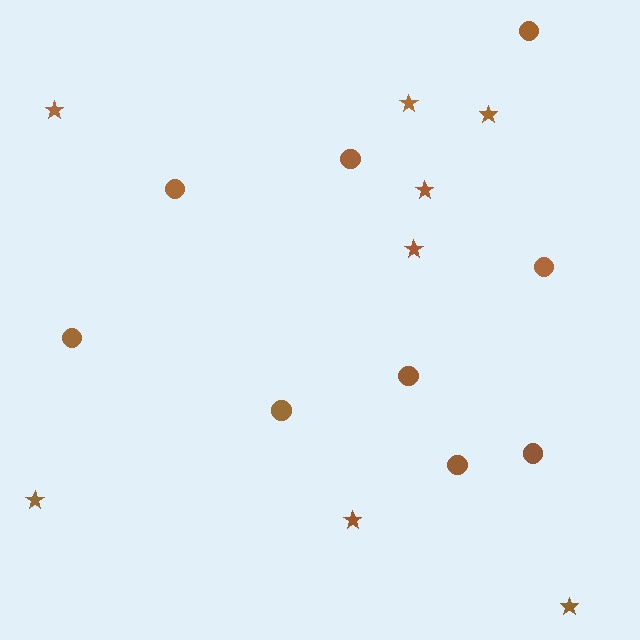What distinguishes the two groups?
There are 2 groups: one group of circles (9) and one group of stars (8).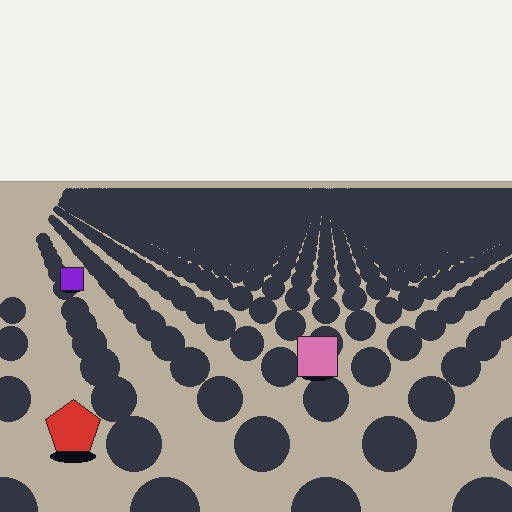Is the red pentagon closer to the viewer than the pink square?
Yes. The red pentagon is closer — you can tell from the texture gradient: the ground texture is coarser near it.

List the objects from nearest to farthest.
From nearest to farthest: the red pentagon, the pink square, the purple square.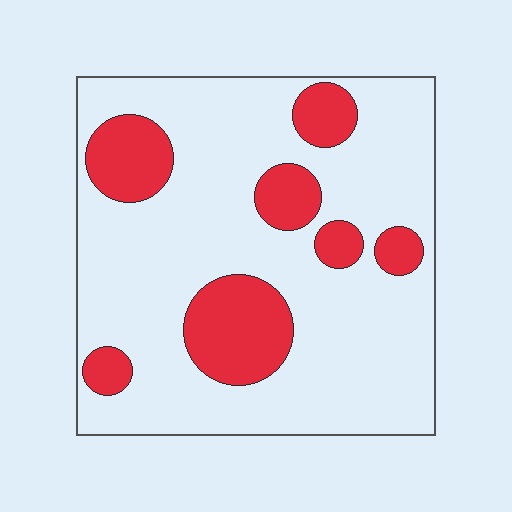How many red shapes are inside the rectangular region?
7.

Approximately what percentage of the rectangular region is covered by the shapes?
Approximately 20%.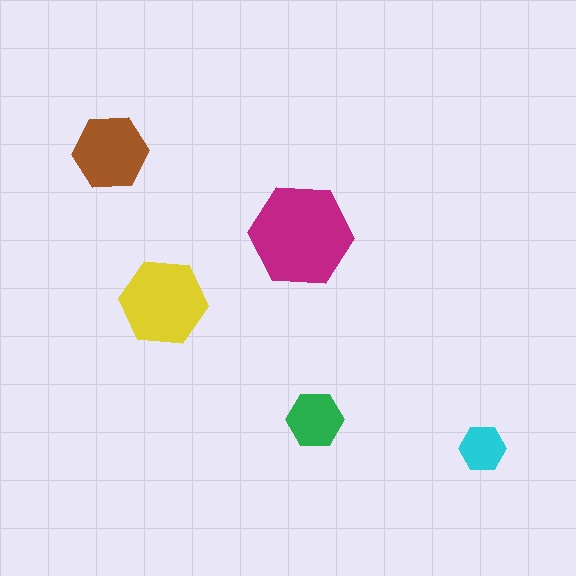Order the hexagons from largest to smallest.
the magenta one, the yellow one, the brown one, the green one, the cyan one.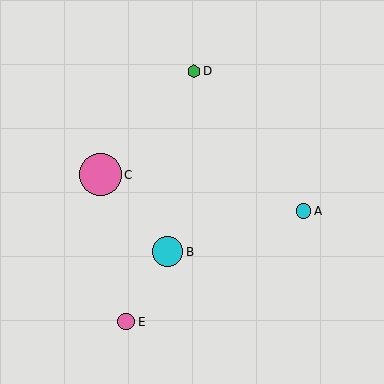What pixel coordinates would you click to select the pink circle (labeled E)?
Click at (126, 322) to select the pink circle E.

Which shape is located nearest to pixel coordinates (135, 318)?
The pink circle (labeled E) at (126, 322) is nearest to that location.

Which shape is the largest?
The pink circle (labeled C) is the largest.